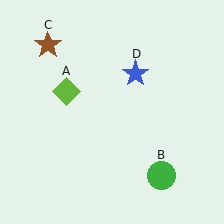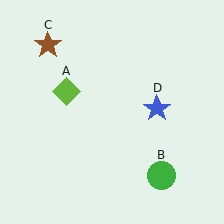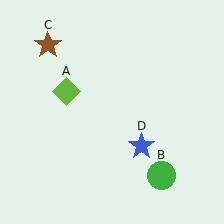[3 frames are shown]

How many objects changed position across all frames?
1 object changed position: blue star (object D).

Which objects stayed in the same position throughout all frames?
Lime diamond (object A) and green circle (object B) and brown star (object C) remained stationary.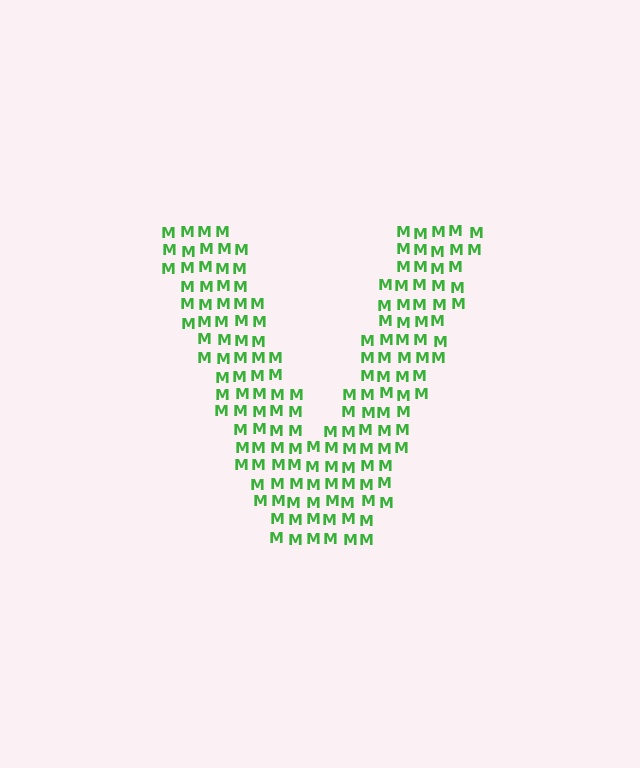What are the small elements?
The small elements are letter M's.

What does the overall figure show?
The overall figure shows the letter V.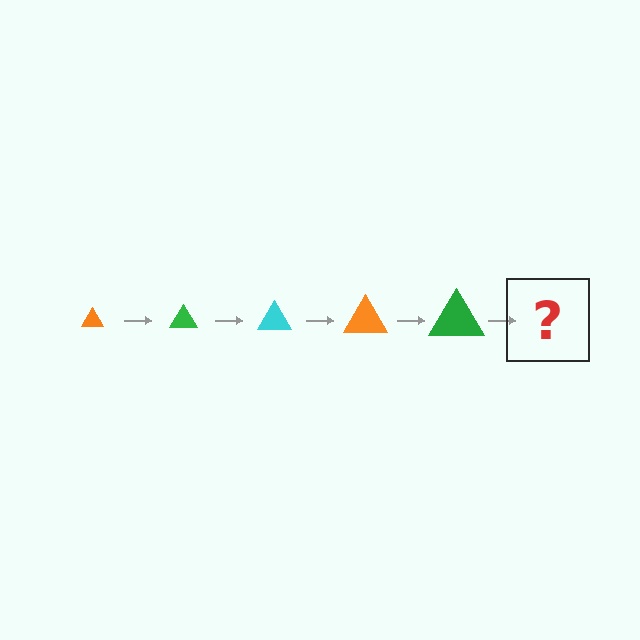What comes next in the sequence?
The next element should be a cyan triangle, larger than the previous one.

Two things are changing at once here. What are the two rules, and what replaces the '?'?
The two rules are that the triangle grows larger each step and the color cycles through orange, green, and cyan. The '?' should be a cyan triangle, larger than the previous one.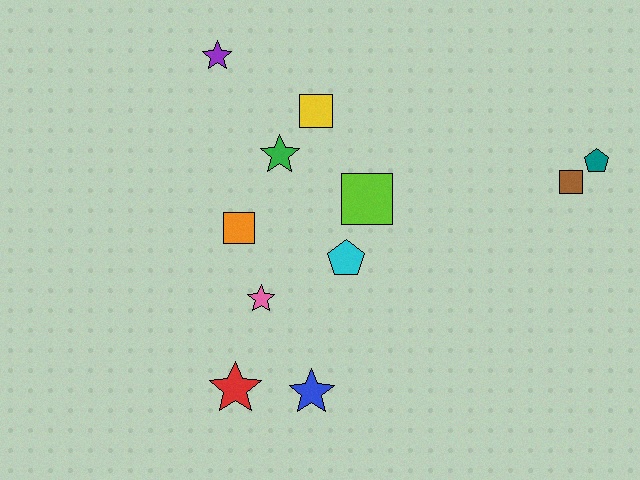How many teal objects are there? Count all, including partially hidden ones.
There is 1 teal object.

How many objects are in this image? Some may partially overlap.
There are 11 objects.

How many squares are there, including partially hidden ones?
There are 4 squares.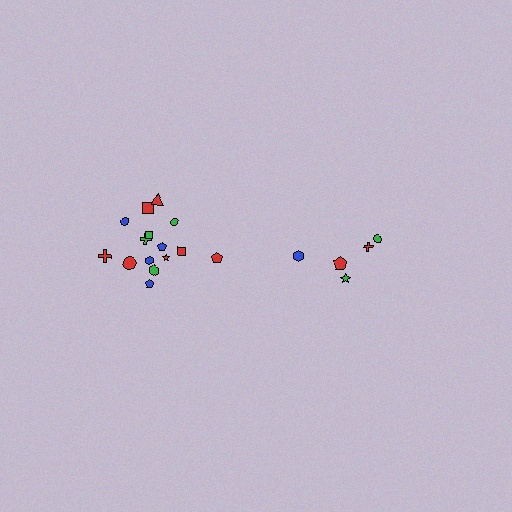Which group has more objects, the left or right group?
The left group.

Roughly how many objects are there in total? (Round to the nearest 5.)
Roughly 20 objects in total.